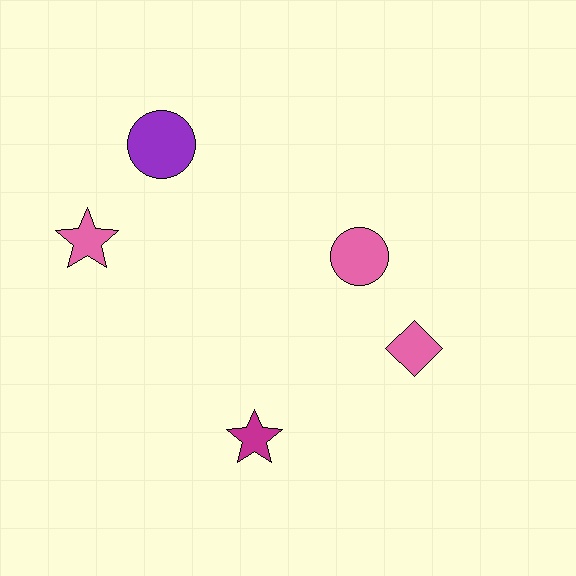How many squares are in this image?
There are no squares.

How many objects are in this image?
There are 5 objects.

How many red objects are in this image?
There are no red objects.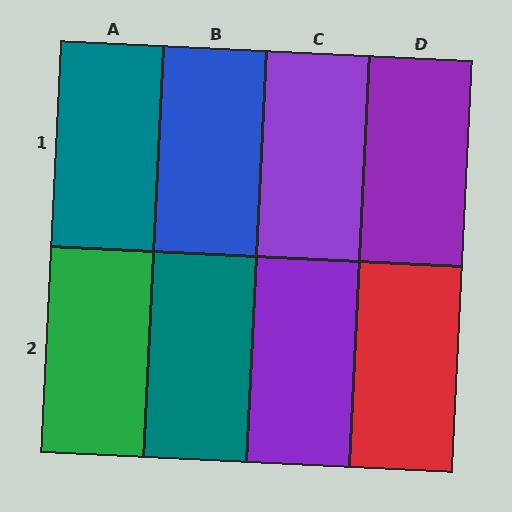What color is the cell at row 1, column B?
Blue.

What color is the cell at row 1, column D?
Purple.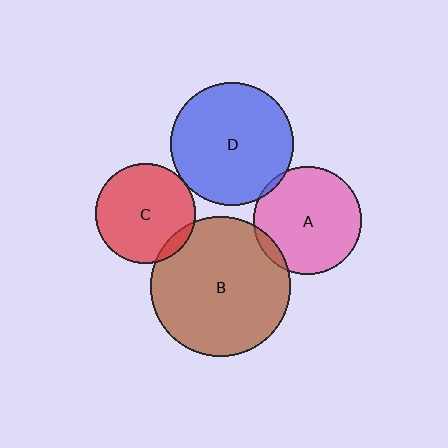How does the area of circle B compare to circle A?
Approximately 1.7 times.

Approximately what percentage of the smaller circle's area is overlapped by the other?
Approximately 5%.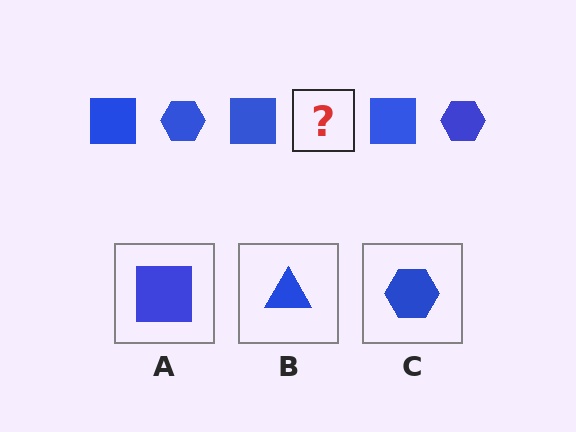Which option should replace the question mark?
Option C.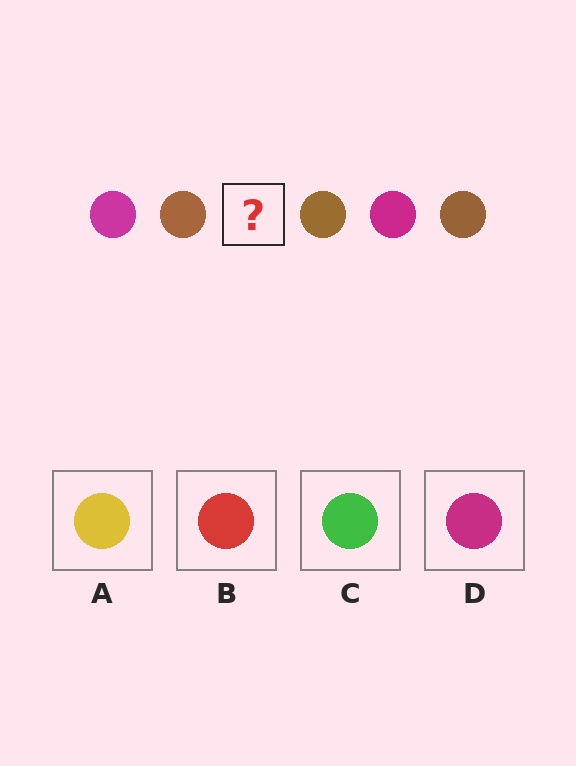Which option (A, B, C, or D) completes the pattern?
D.